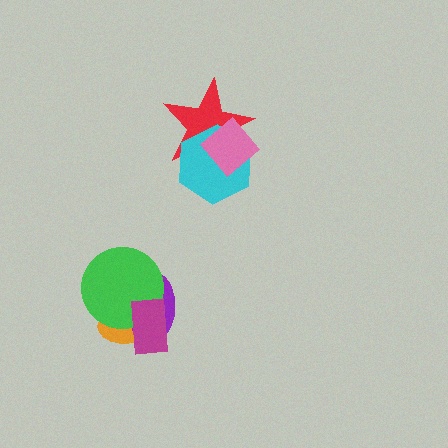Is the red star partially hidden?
Yes, it is partially covered by another shape.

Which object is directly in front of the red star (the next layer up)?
The cyan hexagon is directly in front of the red star.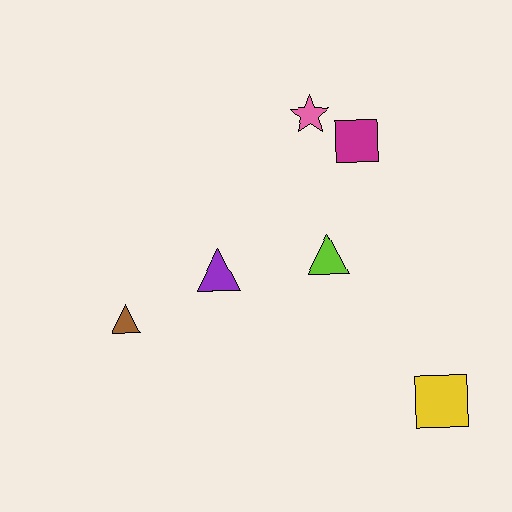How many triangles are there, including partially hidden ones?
There are 3 triangles.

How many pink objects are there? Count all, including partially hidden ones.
There is 1 pink object.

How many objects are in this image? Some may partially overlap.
There are 6 objects.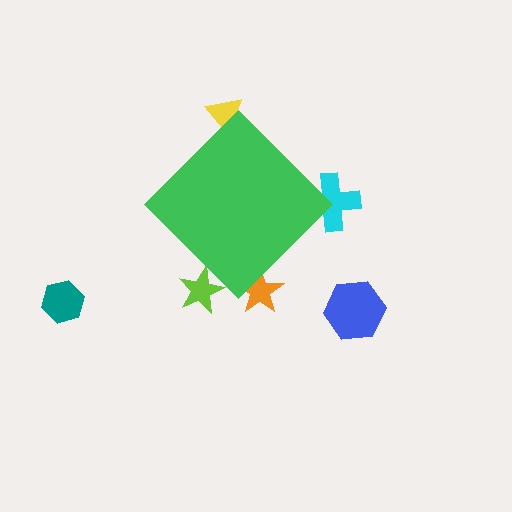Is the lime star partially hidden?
Yes, the lime star is partially hidden behind the green diamond.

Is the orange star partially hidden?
Yes, the orange star is partially hidden behind the green diamond.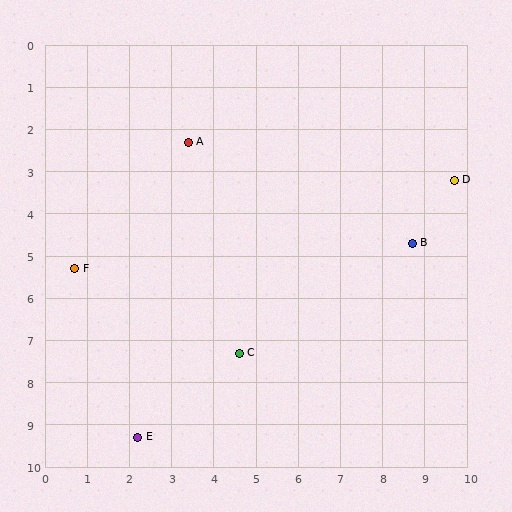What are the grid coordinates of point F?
Point F is at approximately (0.7, 5.3).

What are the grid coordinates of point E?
Point E is at approximately (2.2, 9.3).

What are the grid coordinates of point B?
Point B is at approximately (8.7, 4.7).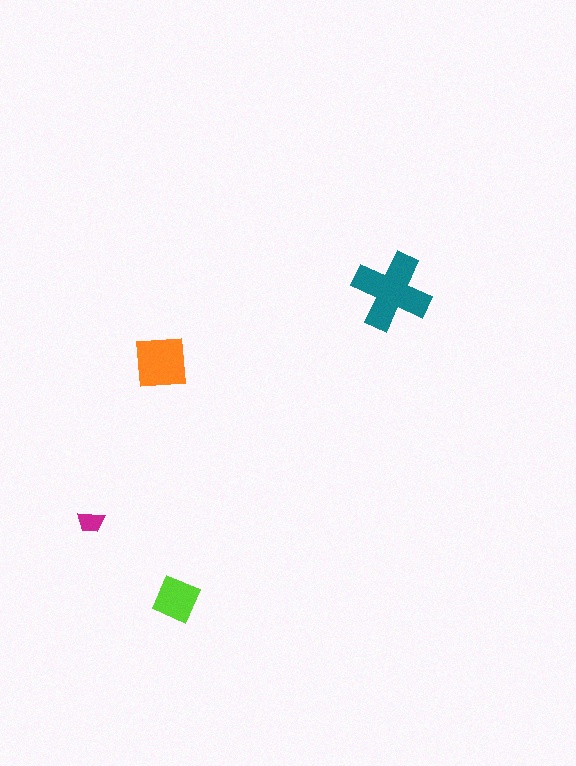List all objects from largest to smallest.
The teal cross, the orange square, the lime square, the magenta trapezoid.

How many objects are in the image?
There are 4 objects in the image.